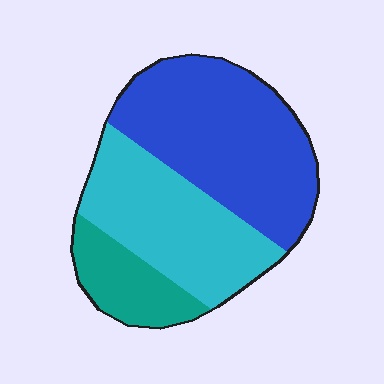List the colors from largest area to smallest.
From largest to smallest: blue, cyan, teal.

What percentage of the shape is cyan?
Cyan covers roughly 35% of the shape.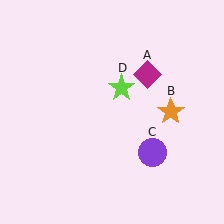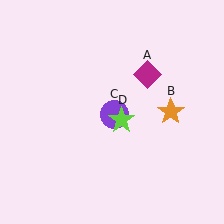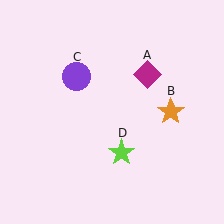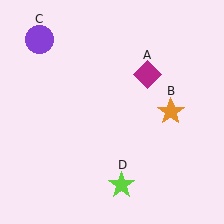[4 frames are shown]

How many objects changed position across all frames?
2 objects changed position: purple circle (object C), lime star (object D).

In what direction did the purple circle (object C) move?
The purple circle (object C) moved up and to the left.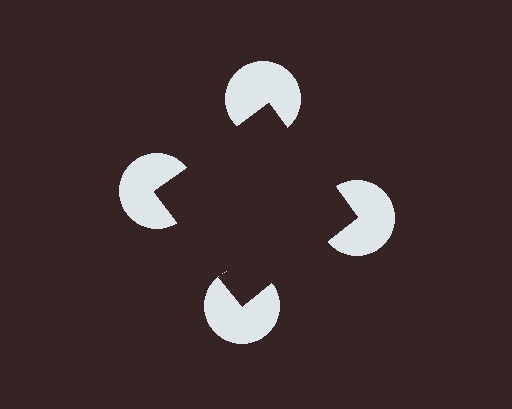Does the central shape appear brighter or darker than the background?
It typically appears slightly darker than the background, even though no actual brightness change is drawn.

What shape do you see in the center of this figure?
An illusory square — its edges are inferred from the aligned wedge cuts in the pac-man discs, not physically drawn.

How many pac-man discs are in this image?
There are 4 — one at each vertex of the illusory square.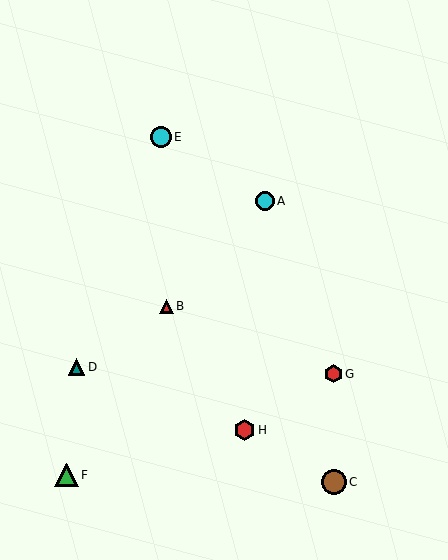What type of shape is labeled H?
Shape H is a red hexagon.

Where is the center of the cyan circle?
The center of the cyan circle is at (161, 137).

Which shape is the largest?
The brown circle (labeled C) is the largest.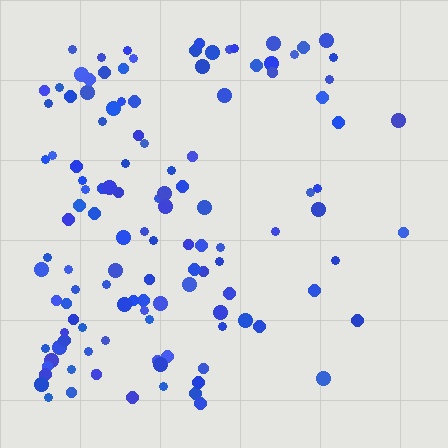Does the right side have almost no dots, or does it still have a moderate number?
Still a moderate number, just noticeably fewer than the left.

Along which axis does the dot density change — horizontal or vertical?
Horizontal.